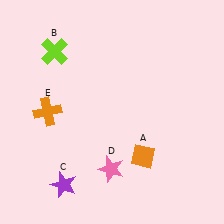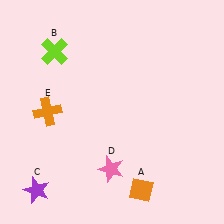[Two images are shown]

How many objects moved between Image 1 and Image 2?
2 objects moved between the two images.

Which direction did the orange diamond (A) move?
The orange diamond (A) moved down.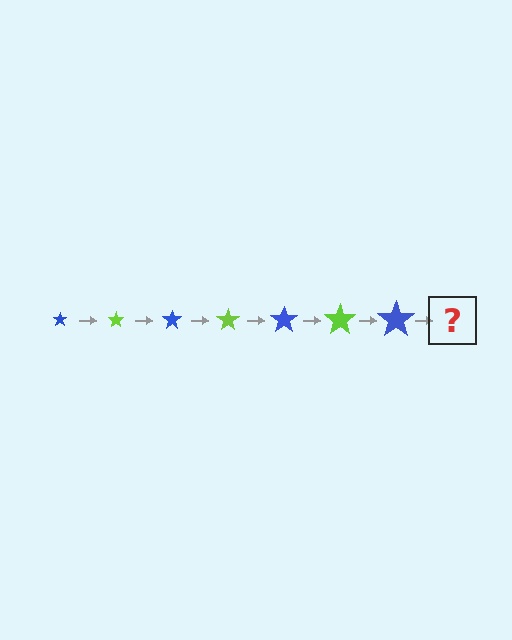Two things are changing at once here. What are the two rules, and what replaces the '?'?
The two rules are that the star grows larger each step and the color cycles through blue and lime. The '?' should be a lime star, larger than the previous one.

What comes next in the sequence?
The next element should be a lime star, larger than the previous one.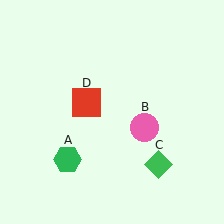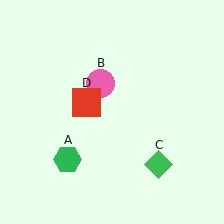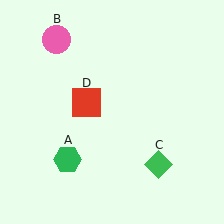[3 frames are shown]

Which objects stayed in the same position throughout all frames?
Green hexagon (object A) and green diamond (object C) and red square (object D) remained stationary.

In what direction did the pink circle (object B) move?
The pink circle (object B) moved up and to the left.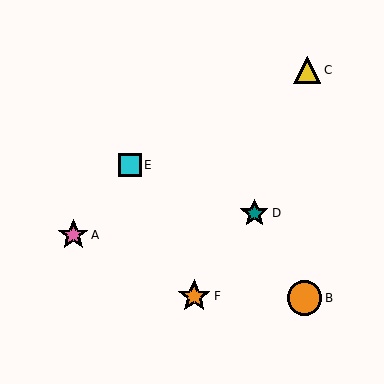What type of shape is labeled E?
Shape E is a cyan square.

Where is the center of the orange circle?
The center of the orange circle is at (305, 298).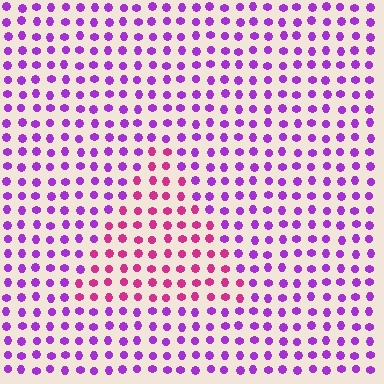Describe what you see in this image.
The image is filled with small purple elements in a uniform arrangement. A triangle-shaped region is visible where the elements are tinted to a slightly different hue, forming a subtle color boundary.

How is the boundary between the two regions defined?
The boundary is defined purely by a slight shift in hue (about 42 degrees). Spacing, size, and orientation are identical on both sides.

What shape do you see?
I see a triangle.